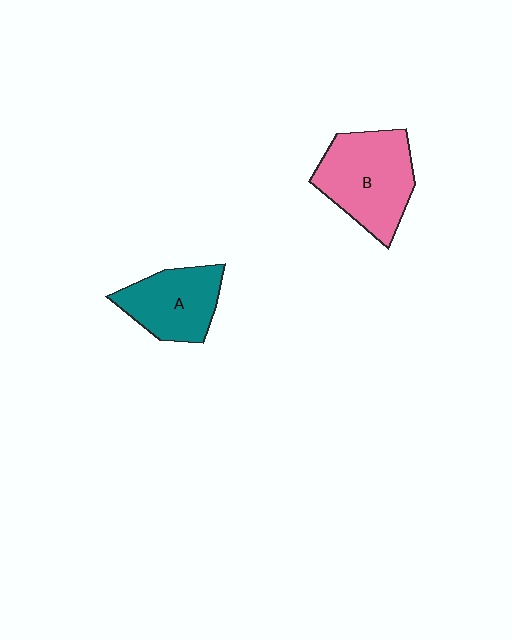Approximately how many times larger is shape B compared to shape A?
Approximately 1.3 times.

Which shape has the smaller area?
Shape A (teal).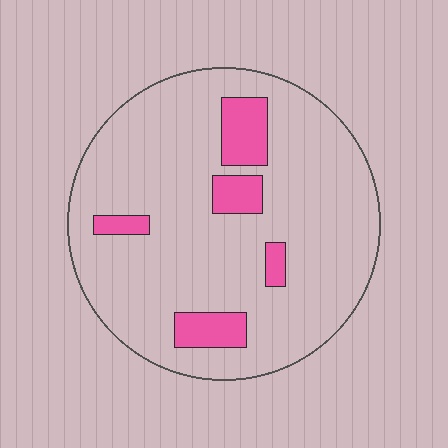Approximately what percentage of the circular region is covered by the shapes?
Approximately 15%.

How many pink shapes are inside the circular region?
5.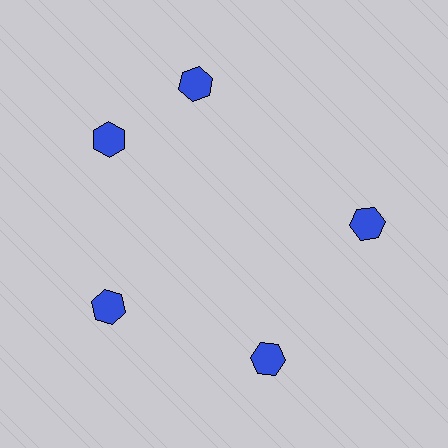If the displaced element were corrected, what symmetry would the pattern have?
It would have 5-fold rotational symmetry — the pattern would map onto itself every 72 degrees.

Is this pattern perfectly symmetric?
No. The 5 blue hexagons are arranged in a ring, but one element near the 1 o'clock position is rotated out of alignment along the ring, breaking the 5-fold rotational symmetry.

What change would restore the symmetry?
The symmetry would be restored by rotating it back into even spacing with its neighbors so that all 5 hexagons sit at equal angles and equal distance from the center.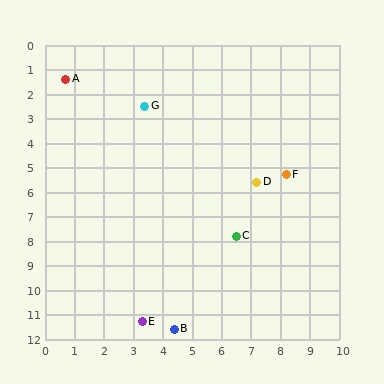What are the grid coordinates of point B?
Point B is at approximately (4.4, 11.6).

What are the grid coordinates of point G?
Point G is at approximately (3.4, 2.5).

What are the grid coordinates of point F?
Point F is at approximately (8.2, 5.3).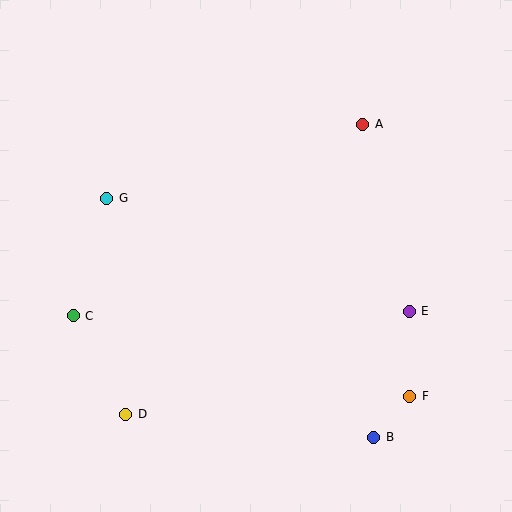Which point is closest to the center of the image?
Point G at (107, 198) is closest to the center.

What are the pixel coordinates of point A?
Point A is at (363, 124).